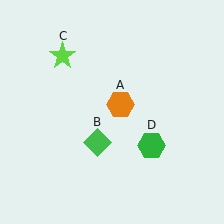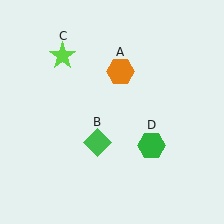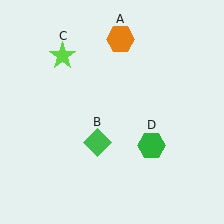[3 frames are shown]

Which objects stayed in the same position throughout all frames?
Green diamond (object B) and lime star (object C) and green hexagon (object D) remained stationary.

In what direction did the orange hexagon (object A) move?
The orange hexagon (object A) moved up.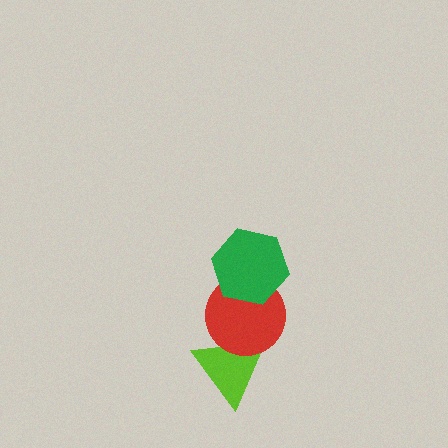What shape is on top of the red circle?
The green hexagon is on top of the red circle.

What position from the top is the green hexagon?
The green hexagon is 1st from the top.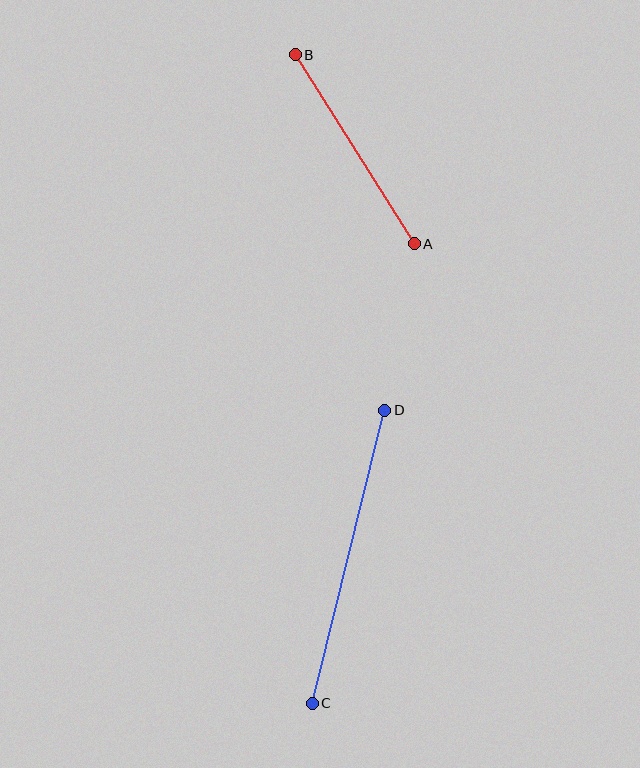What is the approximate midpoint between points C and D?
The midpoint is at approximately (349, 557) pixels.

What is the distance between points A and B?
The distance is approximately 223 pixels.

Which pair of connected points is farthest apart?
Points C and D are farthest apart.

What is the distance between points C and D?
The distance is approximately 302 pixels.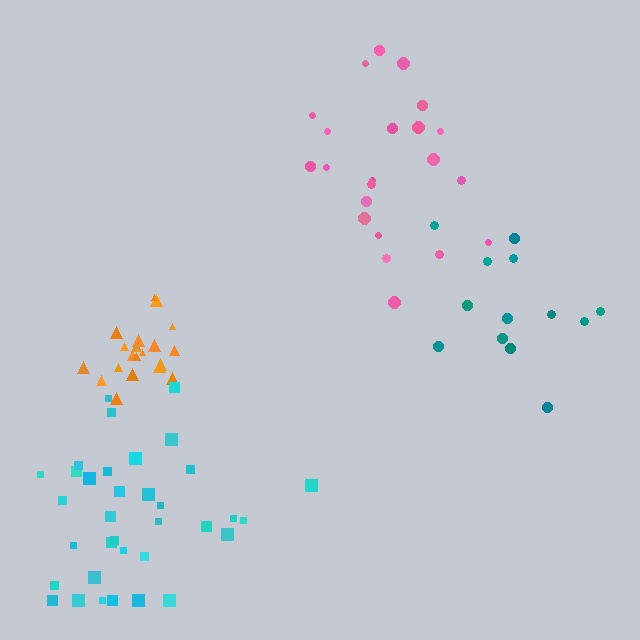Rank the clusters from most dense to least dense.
orange, cyan, pink, teal.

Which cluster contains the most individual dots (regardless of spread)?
Cyan (35).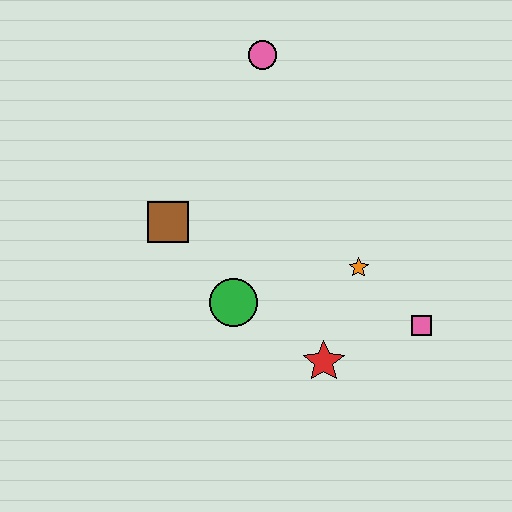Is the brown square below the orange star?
No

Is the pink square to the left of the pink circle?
No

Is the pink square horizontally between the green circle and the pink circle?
No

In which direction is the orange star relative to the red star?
The orange star is above the red star.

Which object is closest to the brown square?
The green circle is closest to the brown square.